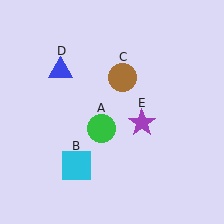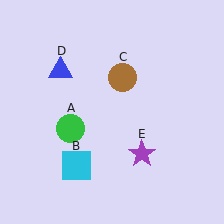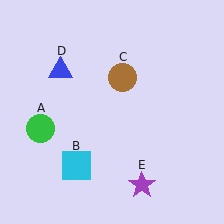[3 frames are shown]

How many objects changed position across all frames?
2 objects changed position: green circle (object A), purple star (object E).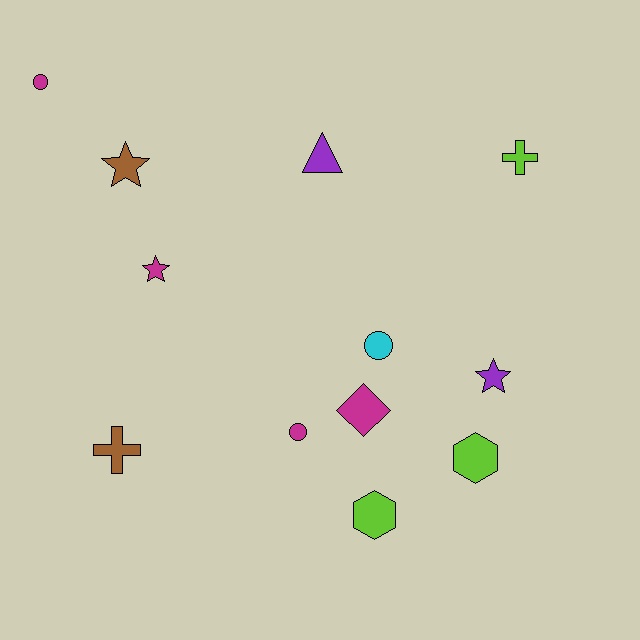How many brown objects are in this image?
There are 2 brown objects.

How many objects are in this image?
There are 12 objects.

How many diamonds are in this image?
There is 1 diamond.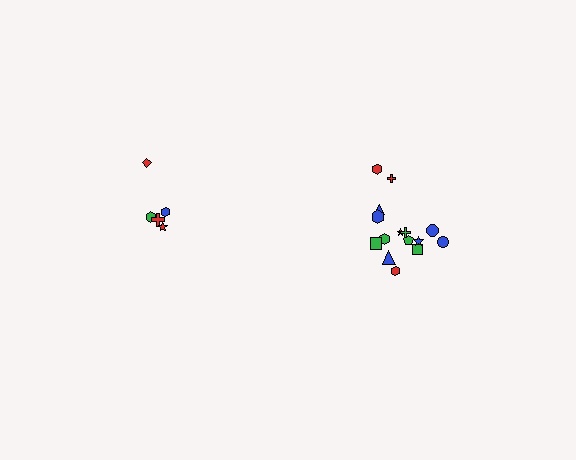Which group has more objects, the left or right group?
The right group.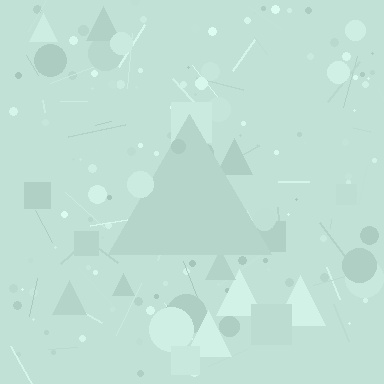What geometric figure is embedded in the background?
A triangle is embedded in the background.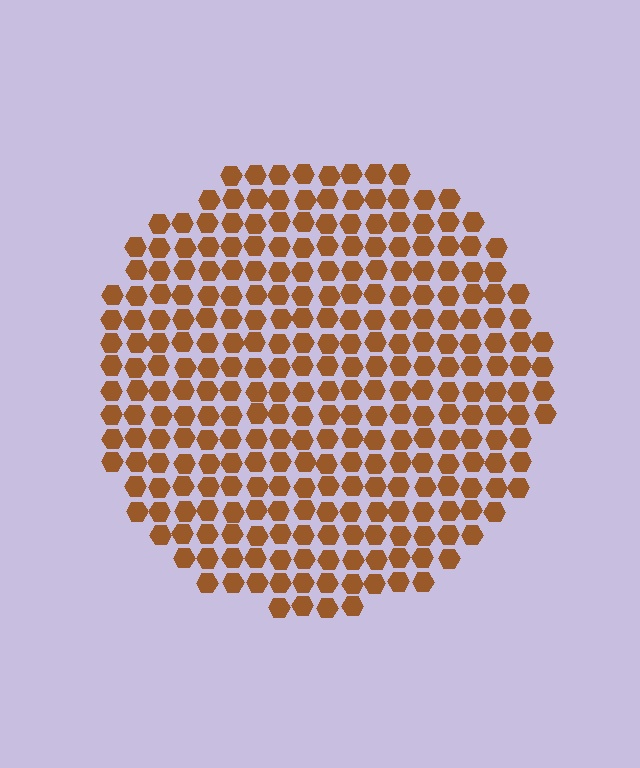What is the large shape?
The large shape is a circle.